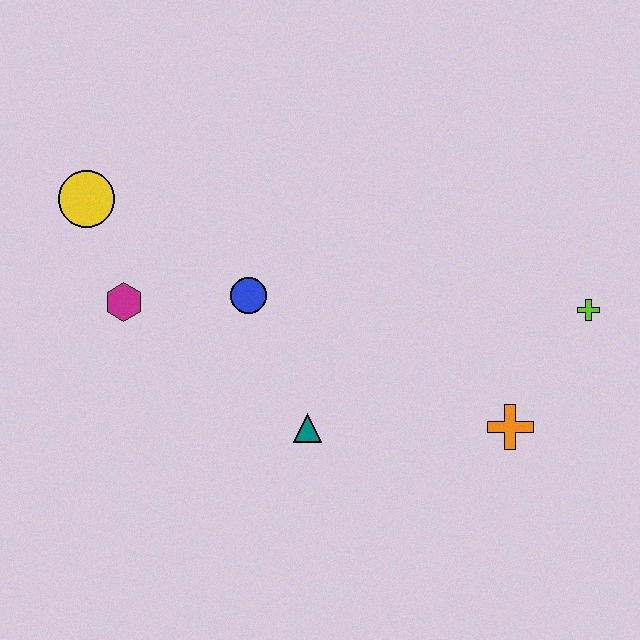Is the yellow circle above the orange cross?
Yes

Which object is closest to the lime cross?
The orange cross is closest to the lime cross.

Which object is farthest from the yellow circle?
The lime cross is farthest from the yellow circle.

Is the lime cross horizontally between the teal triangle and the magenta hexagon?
No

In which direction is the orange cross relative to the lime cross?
The orange cross is below the lime cross.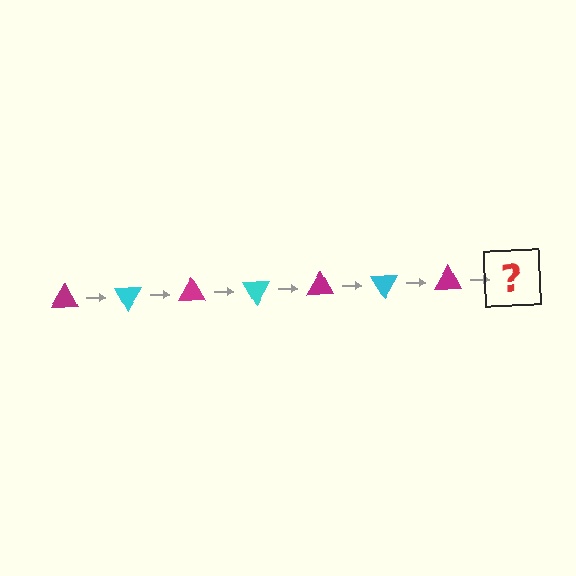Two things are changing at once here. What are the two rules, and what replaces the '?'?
The two rules are that it rotates 60 degrees each step and the color cycles through magenta and cyan. The '?' should be a cyan triangle, rotated 420 degrees from the start.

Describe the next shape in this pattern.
It should be a cyan triangle, rotated 420 degrees from the start.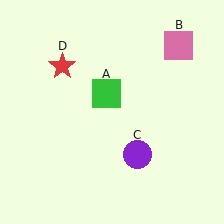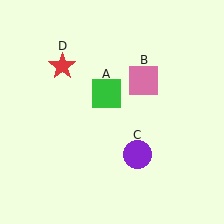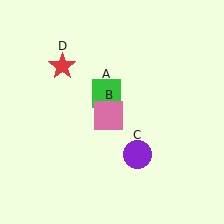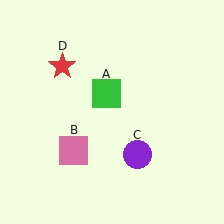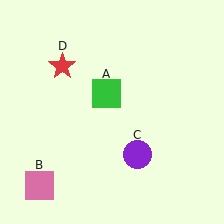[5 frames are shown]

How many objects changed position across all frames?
1 object changed position: pink square (object B).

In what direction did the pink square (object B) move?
The pink square (object B) moved down and to the left.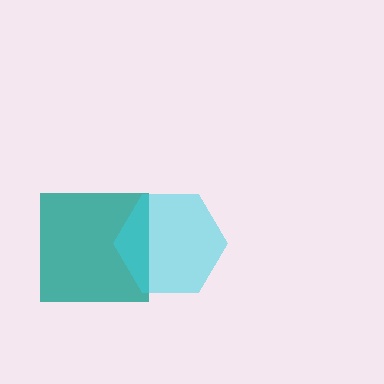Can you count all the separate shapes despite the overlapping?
Yes, there are 2 separate shapes.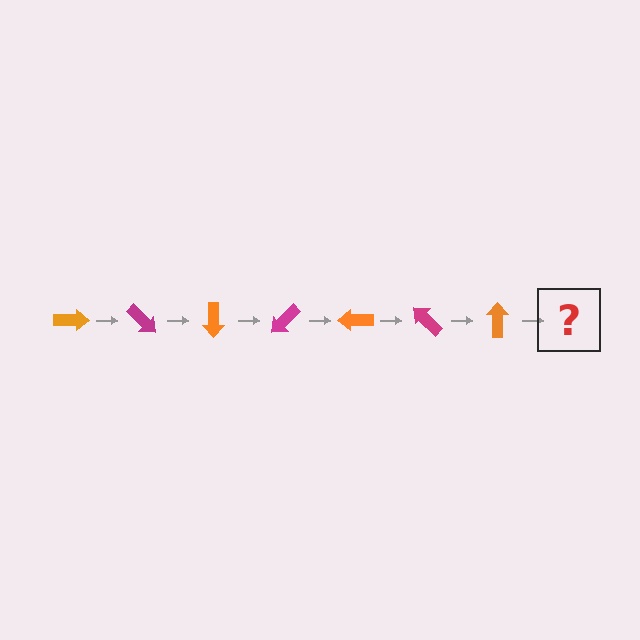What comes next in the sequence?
The next element should be a magenta arrow, rotated 315 degrees from the start.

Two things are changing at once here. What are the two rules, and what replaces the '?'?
The two rules are that it rotates 45 degrees each step and the color cycles through orange and magenta. The '?' should be a magenta arrow, rotated 315 degrees from the start.